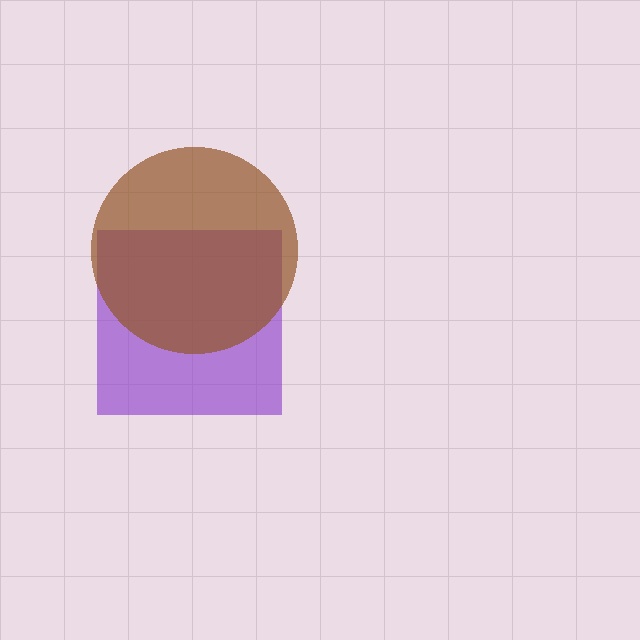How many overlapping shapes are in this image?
There are 2 overlapping shapes in the image.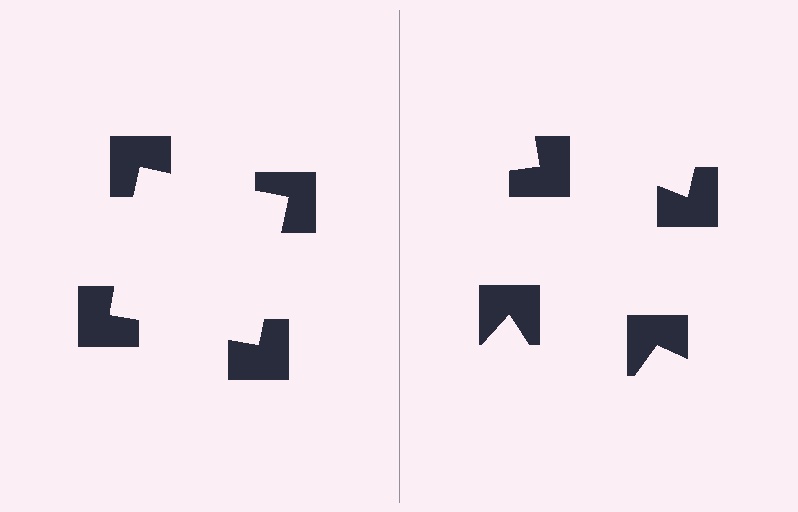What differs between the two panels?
The notched squares are positioned identically on both sides; only the wedge orientations differ. On the left they align to a square; on the right they are misaligned.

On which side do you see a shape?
An illusory square appears on the left side. On the right side the wedge cuts are rotated, so no coherent shape forms.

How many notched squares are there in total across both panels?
8 — 4 on each side.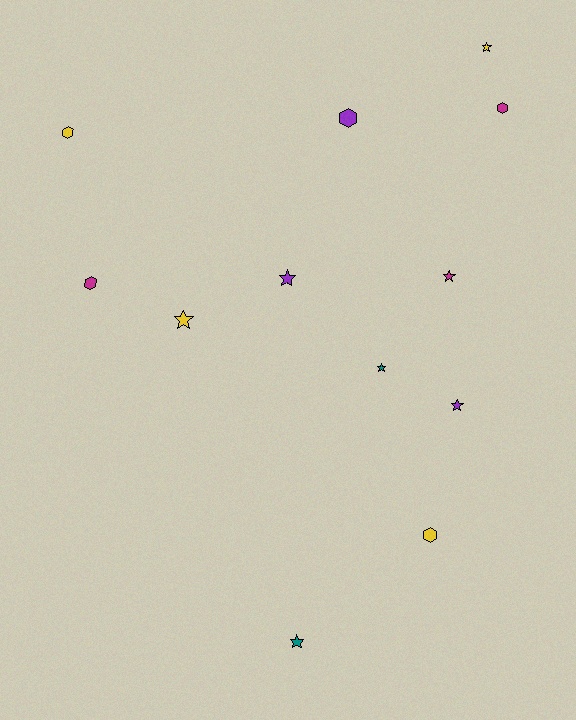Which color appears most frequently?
Yellow, with 4 objects.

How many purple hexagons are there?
There is 1 purple hexagon.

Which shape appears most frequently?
Star, with 7 objects.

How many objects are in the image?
There are 12 objects.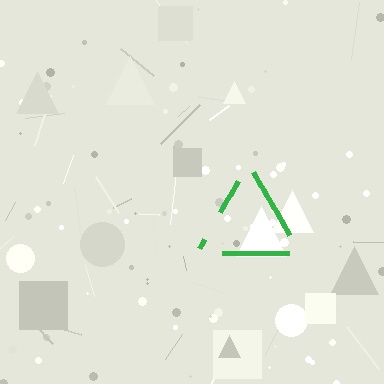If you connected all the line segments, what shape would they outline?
They would outline a triangle.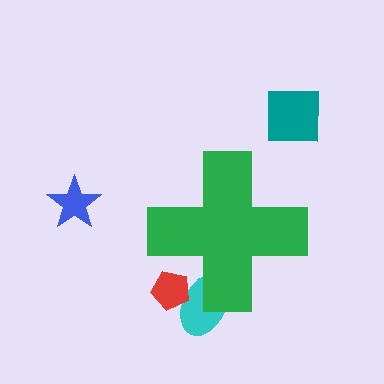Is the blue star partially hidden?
No, the blue star is fully visible.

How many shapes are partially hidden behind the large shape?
2 shapes are partially hidden.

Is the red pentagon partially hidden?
Yes, the red pentagon is partially hidden behind the green cross.